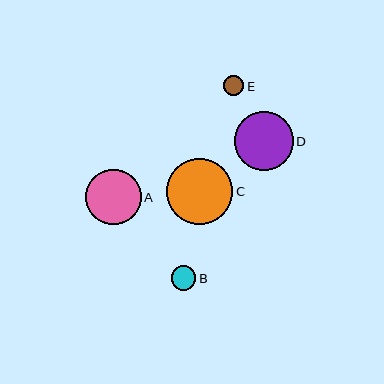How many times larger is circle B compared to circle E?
Circle B is approximately 1.2 times the size of circle E.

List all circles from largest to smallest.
From largest to smallest: C, D, A, B, E.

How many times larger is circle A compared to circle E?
Circle A is approximately 2.7 times the size of circle E.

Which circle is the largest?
Circle C is the largest with a size of approximately 66 pixels.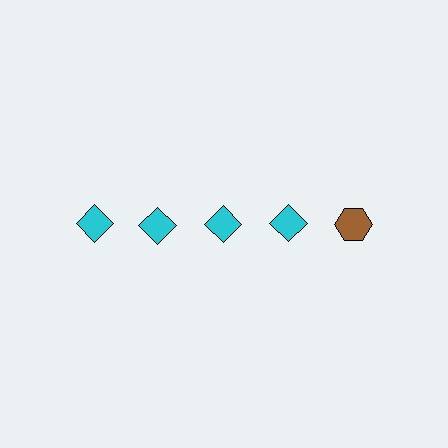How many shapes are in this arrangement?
There are 5 shapes arranged in a grid pattern.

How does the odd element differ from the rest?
It differs in both color (brown instead of cyan) and shape (hexagon instead of diamond).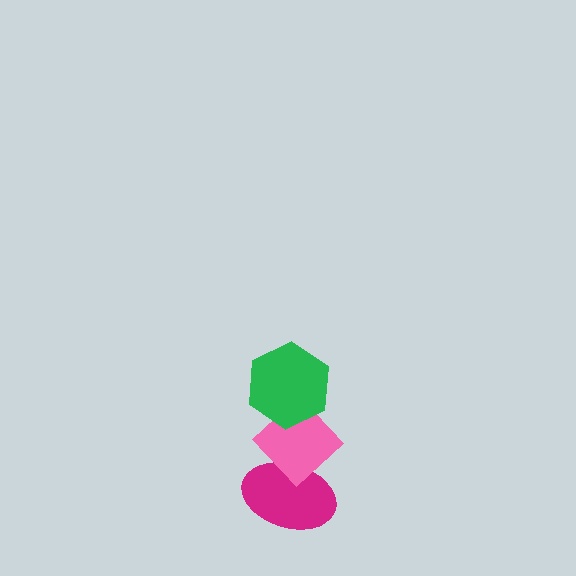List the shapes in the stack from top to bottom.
From top to bottom: the green hexagon, the pink diamond, the magenta ellipse.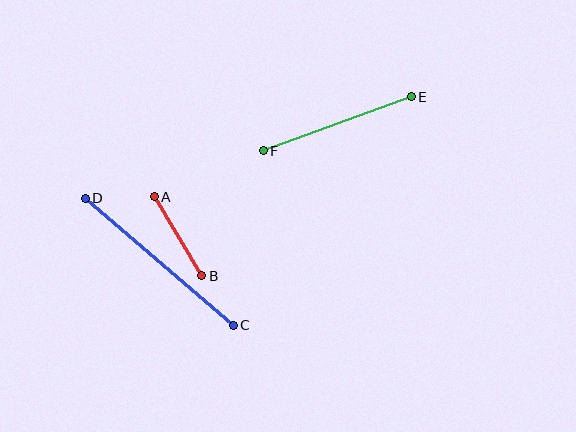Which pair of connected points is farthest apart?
Points C and D are farthest apart.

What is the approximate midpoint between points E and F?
The midpoint is at approximately (337, 124) pixels.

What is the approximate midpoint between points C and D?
The midpoint is at approximately (159, 262) pixels.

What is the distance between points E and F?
The distance is approximately 158 pixels.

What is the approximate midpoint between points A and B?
The midpoint is at approximately (178, 236) pixels.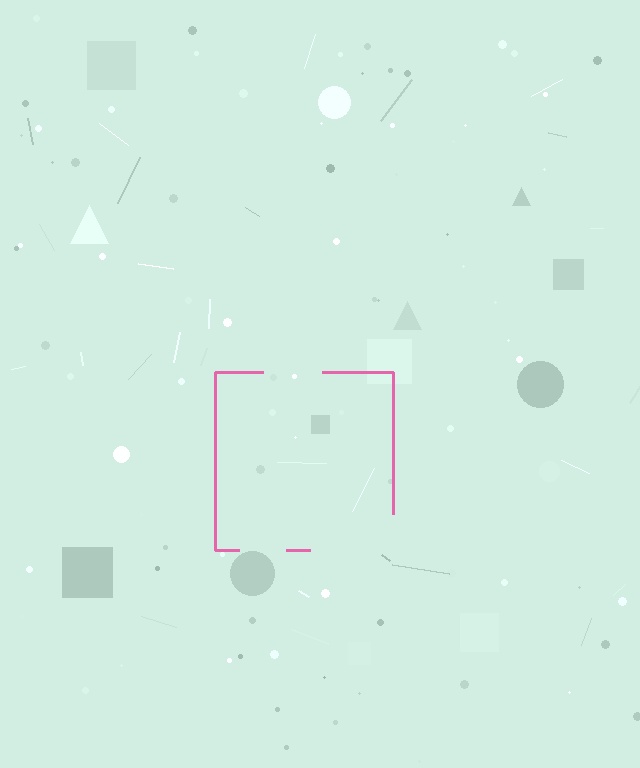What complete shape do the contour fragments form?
The contour fragments form a square.